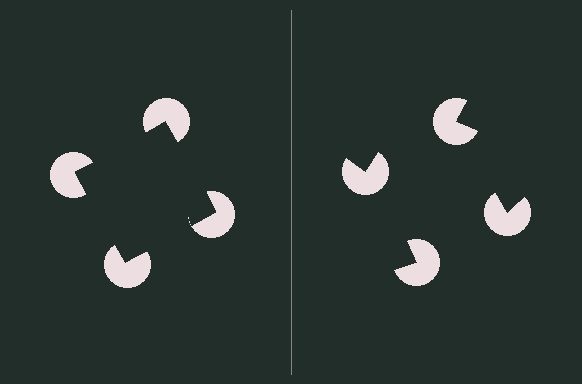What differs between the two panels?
The pac-man discs are positioned identically on both sides; only the wedge orientations differ. On the left they align to a square; on the right they are misaligned.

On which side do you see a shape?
An illusory square appears on the left side. On the right side the wedge cuts are rotated, so no coherent shape forms.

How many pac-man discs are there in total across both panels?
8 — 4 on each side.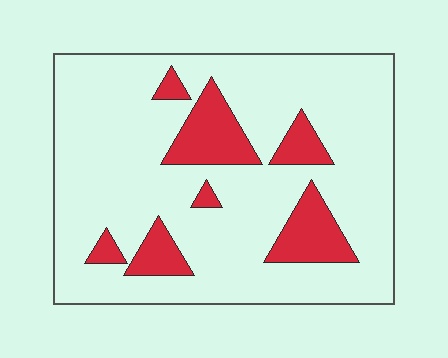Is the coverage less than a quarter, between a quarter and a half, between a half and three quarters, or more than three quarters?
Less than a quarter.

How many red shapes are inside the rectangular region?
7.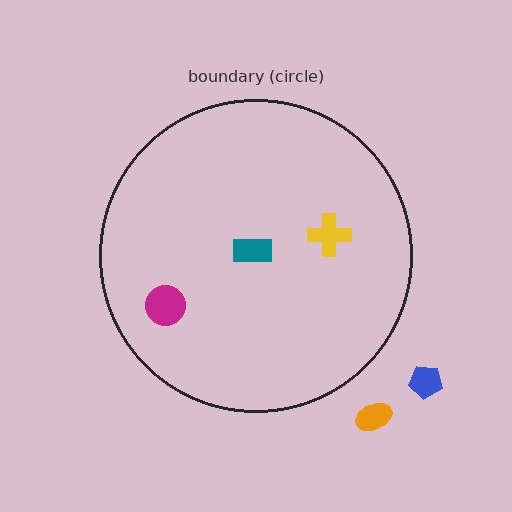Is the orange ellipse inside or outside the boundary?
Outside.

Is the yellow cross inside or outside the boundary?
Inside.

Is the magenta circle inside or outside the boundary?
Inside.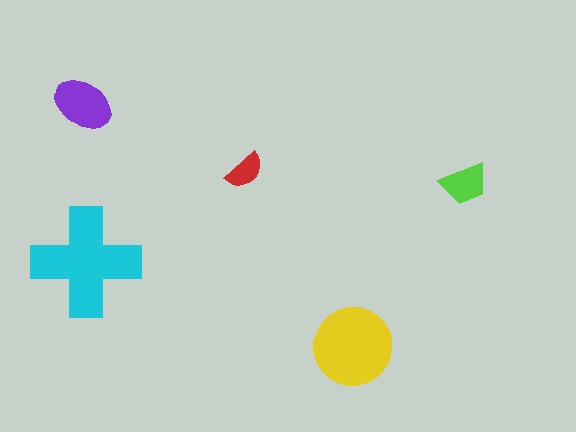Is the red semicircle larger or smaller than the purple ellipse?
Smaller.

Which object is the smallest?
The red semicircle.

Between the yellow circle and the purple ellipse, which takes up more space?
The yellow circle.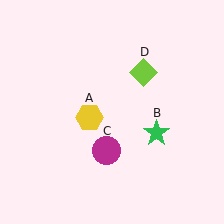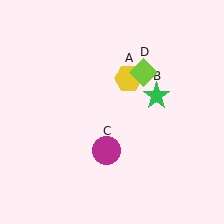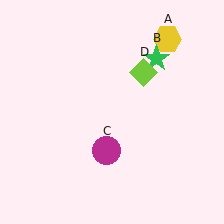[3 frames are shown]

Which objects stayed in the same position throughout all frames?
Magenta circle (object C) and lime diamond (object D) remained stationary.